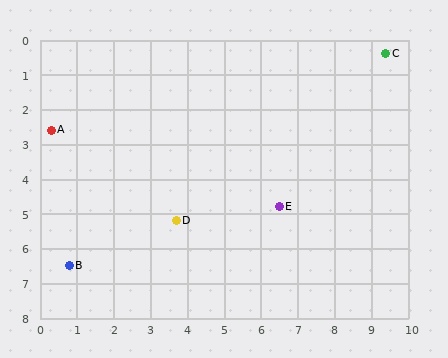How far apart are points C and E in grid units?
Points C and E are about 5.3 grid units apart.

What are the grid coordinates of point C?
Point C is at approximately (9.4, 0.4).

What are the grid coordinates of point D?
Point D is at approximately (3.7, 5.2).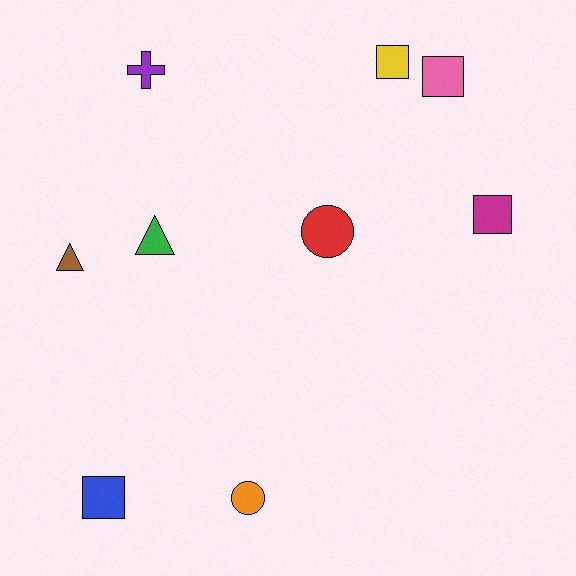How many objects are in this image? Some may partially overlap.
There are 9 objects.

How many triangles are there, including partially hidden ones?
There are 2 triangles.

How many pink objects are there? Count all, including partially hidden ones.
There is 1 pink object.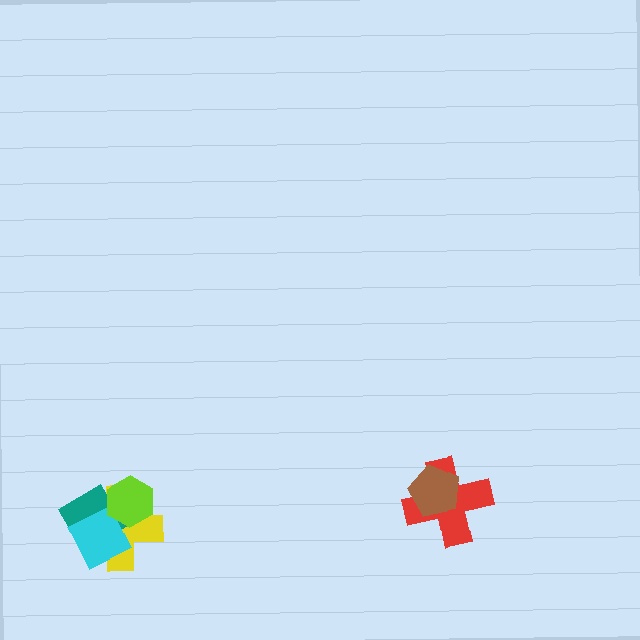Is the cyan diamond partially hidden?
Yes, it is partially covered by another shape.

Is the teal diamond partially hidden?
Yes, it is partially covered by another shape.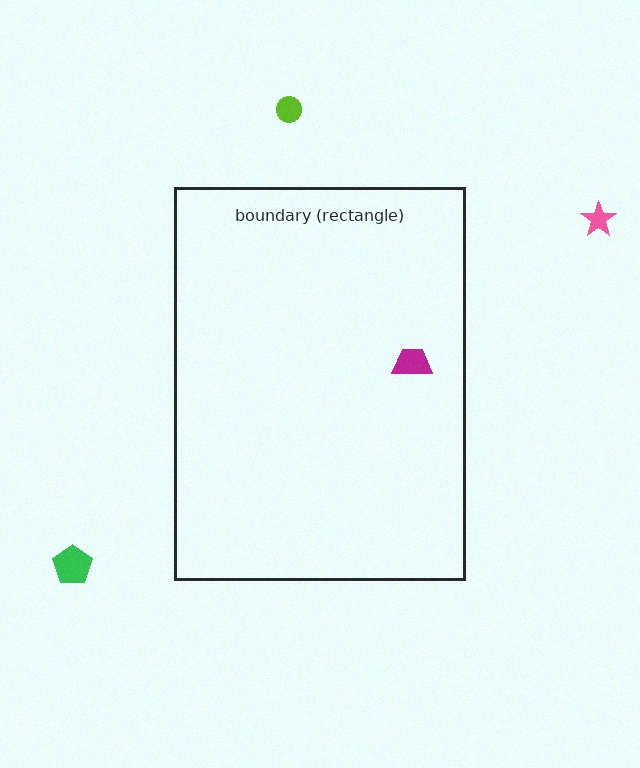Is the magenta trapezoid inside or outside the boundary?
Inside.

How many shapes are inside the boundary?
1 inside, 3 outside.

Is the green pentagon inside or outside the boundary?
Outside.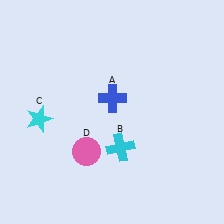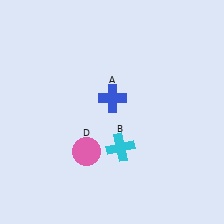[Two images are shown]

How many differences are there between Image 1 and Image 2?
There is 1 difference between the two images.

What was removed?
The cyan star (C) was removed in Image 2.